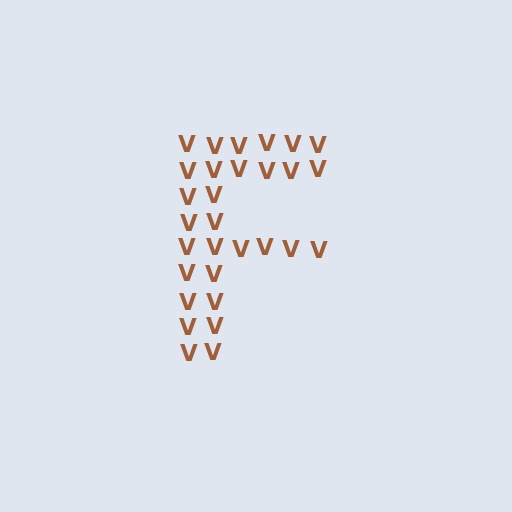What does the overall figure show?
The overall figure shows the letter F.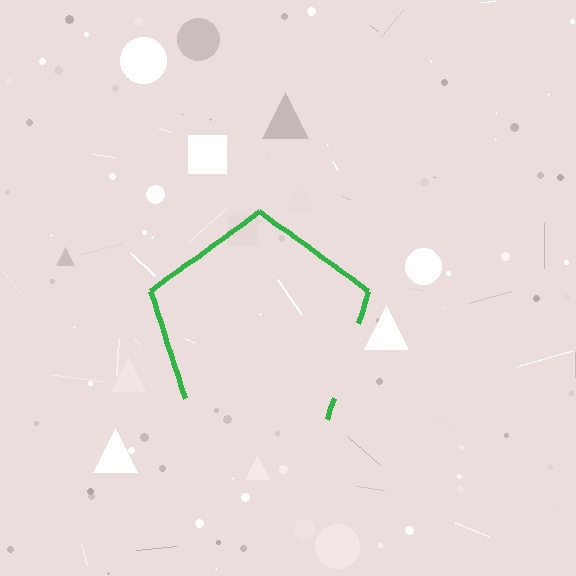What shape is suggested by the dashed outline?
The dashed outline suggests a pentagon.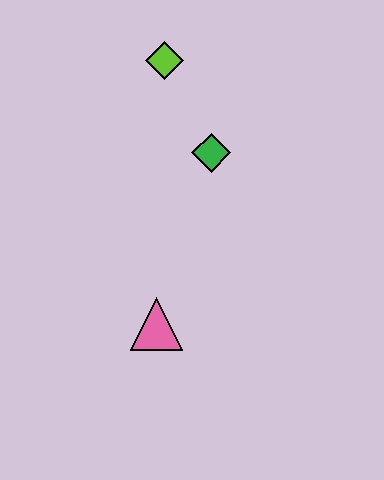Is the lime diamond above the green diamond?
Yes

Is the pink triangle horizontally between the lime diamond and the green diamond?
No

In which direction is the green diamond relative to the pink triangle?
The green diamond is above the pink triangle.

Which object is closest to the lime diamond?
The green diamond is closest to the lime diamond.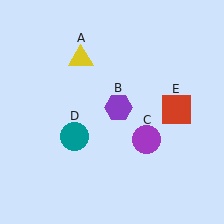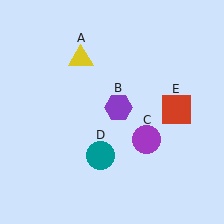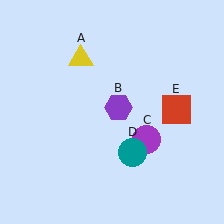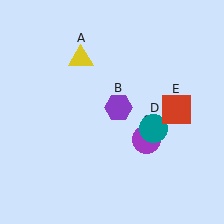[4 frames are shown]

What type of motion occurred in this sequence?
The teal circle (object D) rotated counterclockwise around the center of the scene.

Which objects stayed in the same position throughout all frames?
Yellow triangle (object A) and purple hexagon (object B) and purple circle (object C) and red square (object E) remained stationary.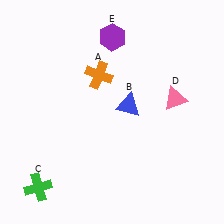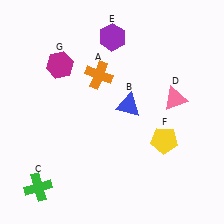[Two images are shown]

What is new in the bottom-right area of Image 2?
A yellow pentagon (F) was added in the bottom-right area of Image 2.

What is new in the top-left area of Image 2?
A magenta hexagon (G) was added in the top-left area of Image 2.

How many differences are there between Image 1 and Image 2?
There are 2 differences between the two images.